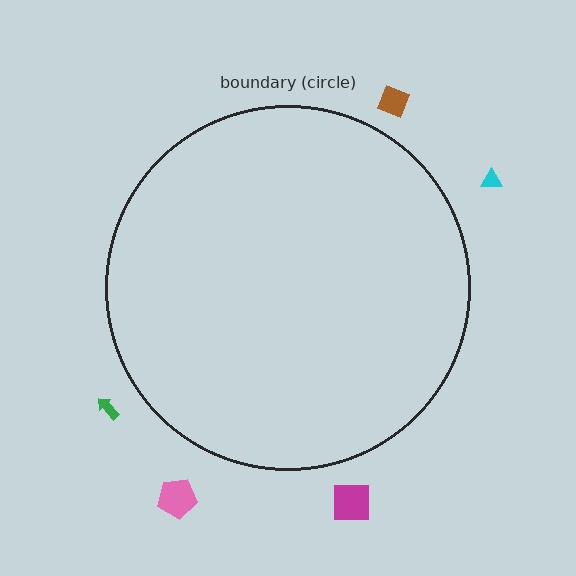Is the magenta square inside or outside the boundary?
Outside.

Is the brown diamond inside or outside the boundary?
Outside.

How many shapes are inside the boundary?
0 inside, 5 outside.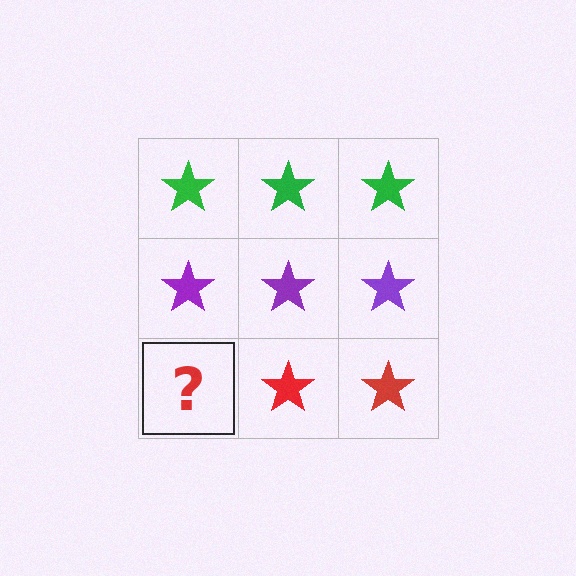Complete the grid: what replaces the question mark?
The question mark should be replaced with a red star.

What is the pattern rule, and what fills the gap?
The rule is that each row has a consistent color. The gap should be filled with a red star.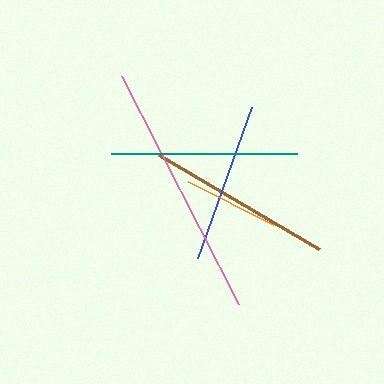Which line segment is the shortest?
The orange line is the shortest at approximately 95 pixels.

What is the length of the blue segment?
The blue segment is approximately 160 pixels long.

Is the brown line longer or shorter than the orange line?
The brown line is longer than the orange line.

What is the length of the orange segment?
The orange segment is approximately 95 pixels long.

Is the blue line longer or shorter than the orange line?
The blue line is longer than the orange line.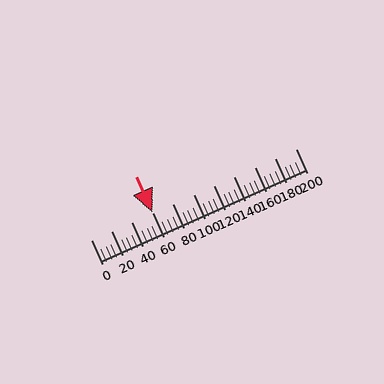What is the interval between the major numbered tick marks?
The major tick marks are spaced 20 units apart.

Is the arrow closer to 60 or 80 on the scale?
The arrow is closer to 60.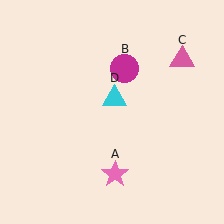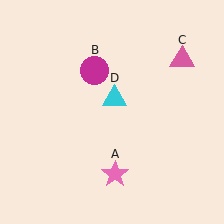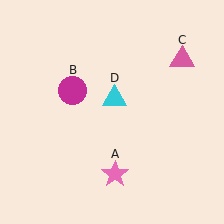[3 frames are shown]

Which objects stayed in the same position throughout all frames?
Pink star (object A) and pink triangle (object C) and cyan triangle (object D) remained stationary.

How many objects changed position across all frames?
1 object changed position: magenta circle (object B).